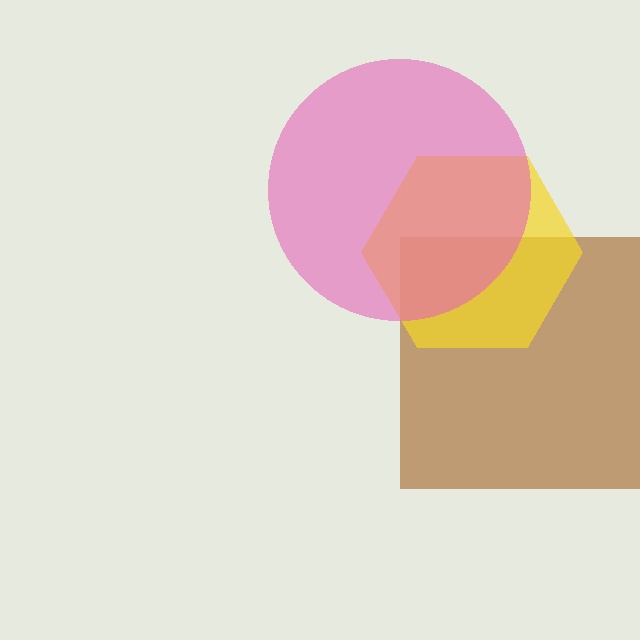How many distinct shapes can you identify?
There are 3 distinct shapes: a brown square, a yellow hexagon, a pink circle.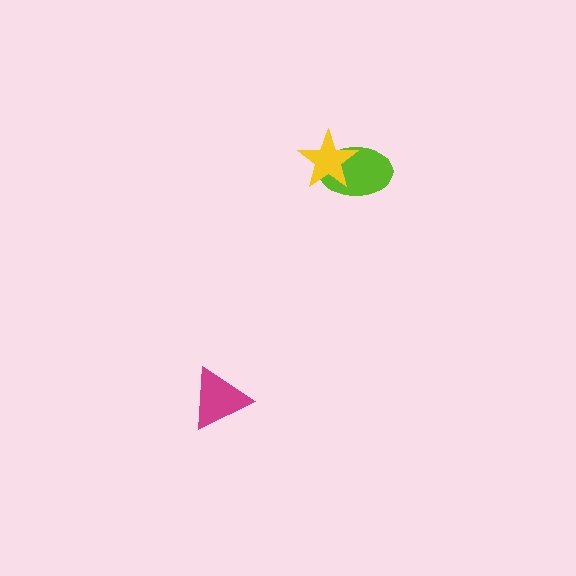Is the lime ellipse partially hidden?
Yes, it is partially covered by another shape.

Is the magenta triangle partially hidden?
No, no other shape covers it.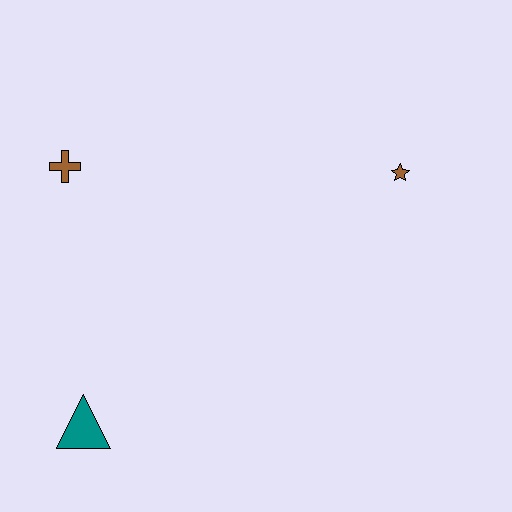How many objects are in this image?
There are 3 objects.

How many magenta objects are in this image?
There are no magenta objects.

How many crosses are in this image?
There is 1 cross.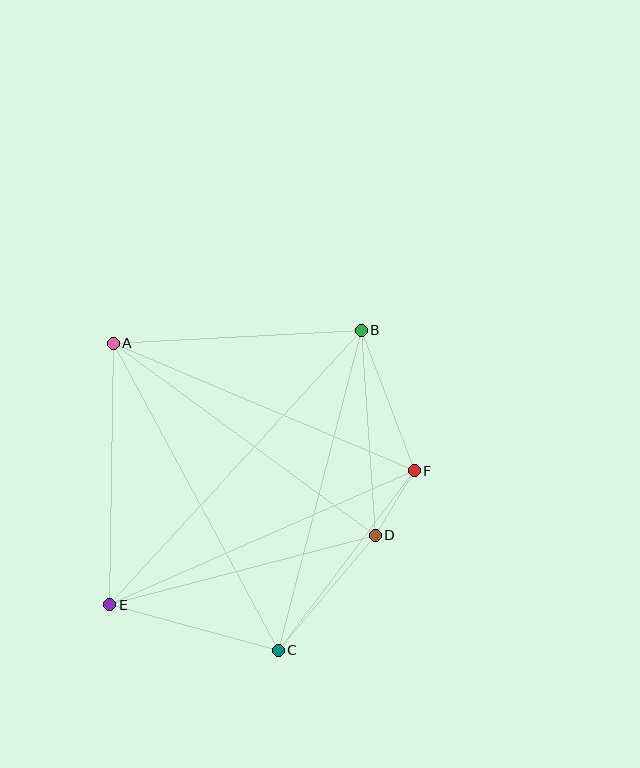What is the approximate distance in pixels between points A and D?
The distance between A and D is approximately 325 pixels.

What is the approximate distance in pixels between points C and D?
The distance between C and D is approximately 150 pixels.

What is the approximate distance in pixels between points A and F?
The distance between A and F is approximately 327 pixels.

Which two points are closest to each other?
Points D and F are closest to each other.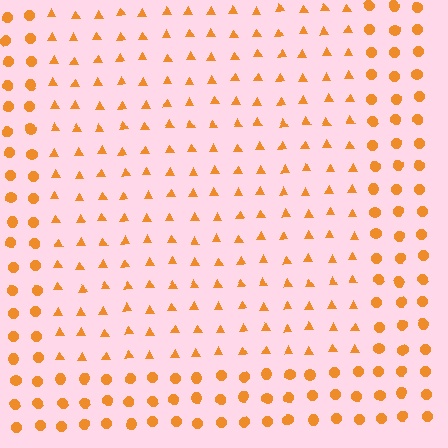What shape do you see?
I see a rectangle.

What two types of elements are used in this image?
The image uses triangles inside the rectangle region and circles outside it.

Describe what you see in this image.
The image is filled with small orange elements arranged in a uniform grid. A rectangle-shaped region contains triangles, while the surrounding area contains circles. The boundary is defined purely by the change in element shape.